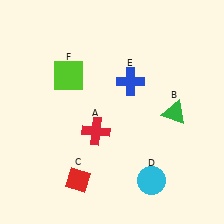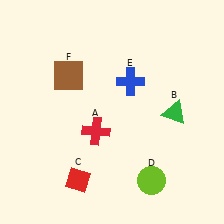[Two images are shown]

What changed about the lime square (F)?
In Image 1, F is lime. In Image 2, it changed to brown.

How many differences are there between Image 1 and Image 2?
There are 2 differences between the two images.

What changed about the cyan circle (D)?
In Image 1, D is cyan. In Image 2, it changed to lime.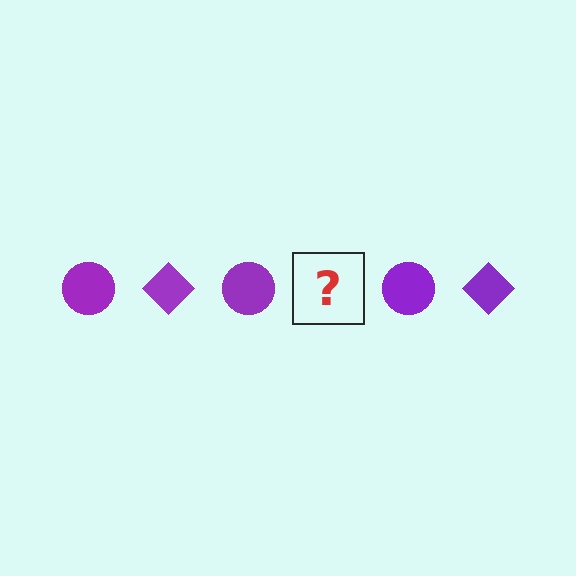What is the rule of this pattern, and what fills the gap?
The rule is that the pattern cycles through circle, diamond shapes in purple. The gap should be filled with a purple diamond.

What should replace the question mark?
The question mark should be replaced with a purple diamond.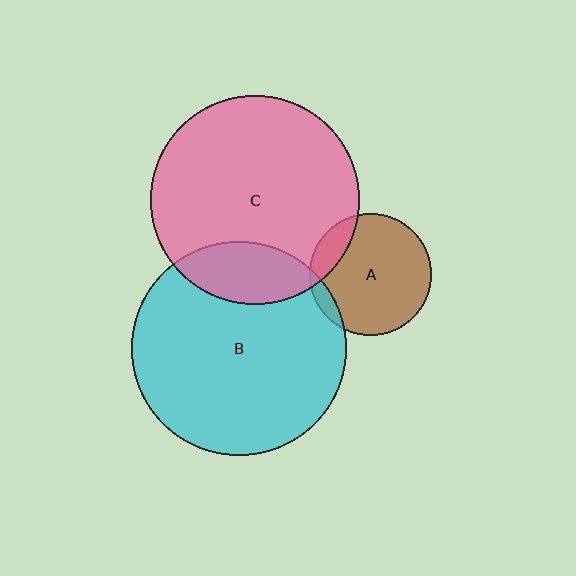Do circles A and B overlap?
Yes.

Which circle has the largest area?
Circle B (cyan).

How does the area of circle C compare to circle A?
Approximately 3.0 times.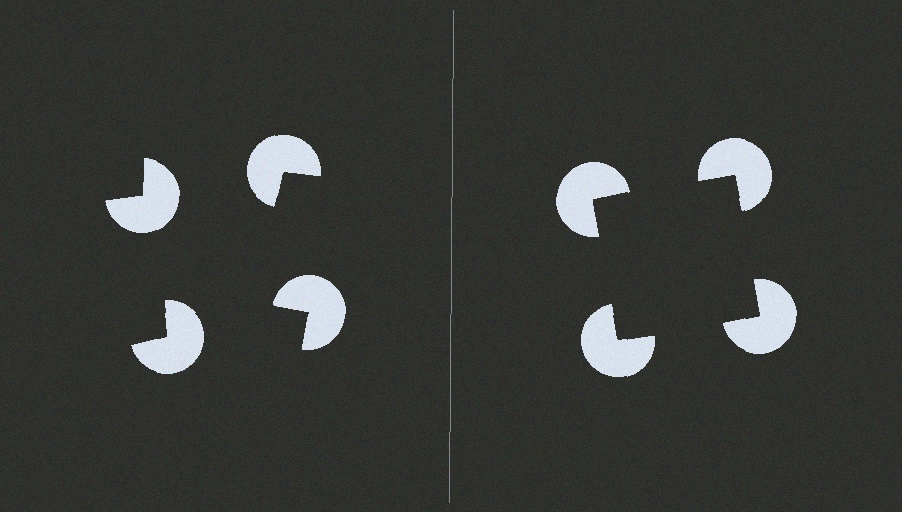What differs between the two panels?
The pac-man discs are positioned identically on both sides; only the wedge orientations differ. On the right they align to a square; on the left they are misaligned.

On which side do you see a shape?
An illusory square appears on the right side. On the left side the wedge cuts are rotated, so no coherent shape forms.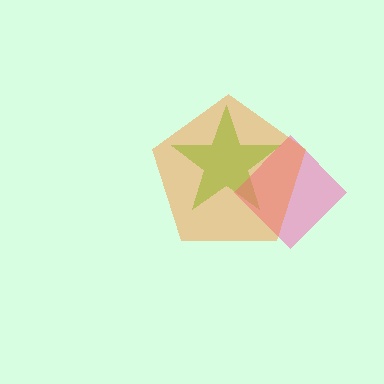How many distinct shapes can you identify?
There are 3 distinct shapes: a lime star, a pink diamond, an orange pentagon.